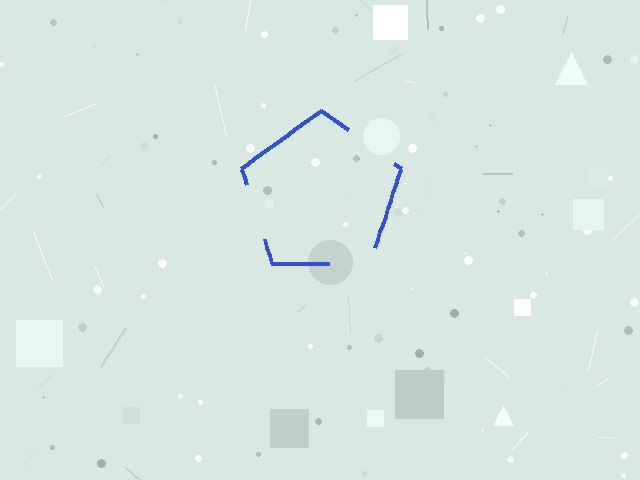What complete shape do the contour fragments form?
The contour fragments form a pentagon.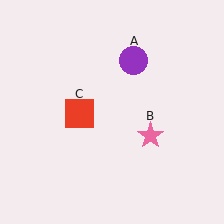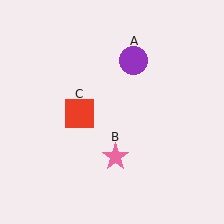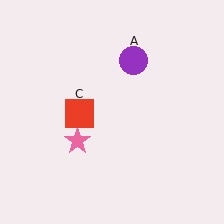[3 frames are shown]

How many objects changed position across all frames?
1 object changed position: pink star (object B).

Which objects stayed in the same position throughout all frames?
Purple circle (object A) and red square (object C) remained stationary.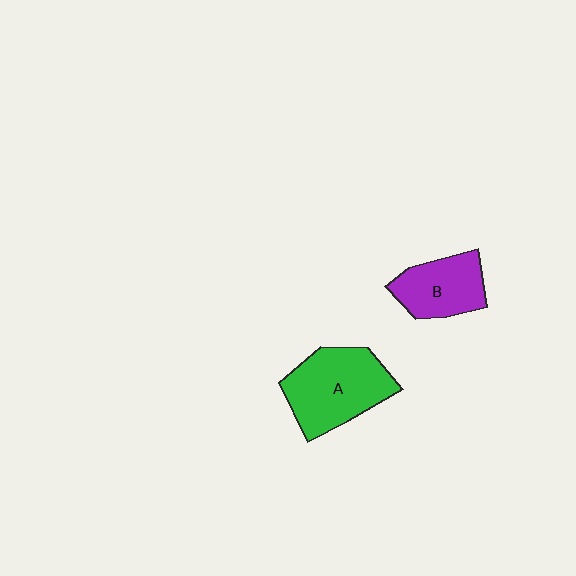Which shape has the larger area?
Shape A (green).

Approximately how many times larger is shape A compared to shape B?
Approximately 1.5 times.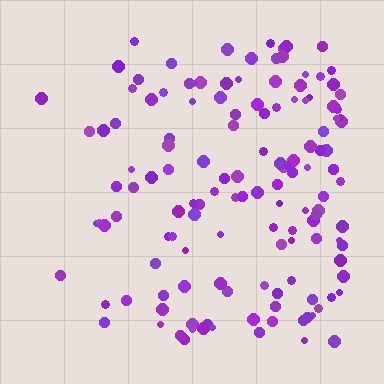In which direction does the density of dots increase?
From left to right, with the right side densest.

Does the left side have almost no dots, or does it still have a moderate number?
Still a moderate number, just noticeably fewer than the right.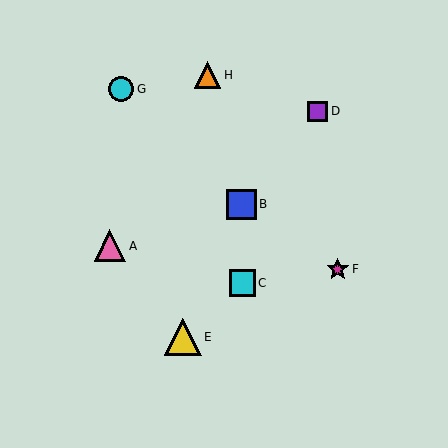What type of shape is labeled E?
Shape E is a yellow triangle.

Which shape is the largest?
The yellow triangle (labeled E) is the largest.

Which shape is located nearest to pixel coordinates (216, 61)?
The orange triangle (labeled H) at (207, 75) is nearest to that location.